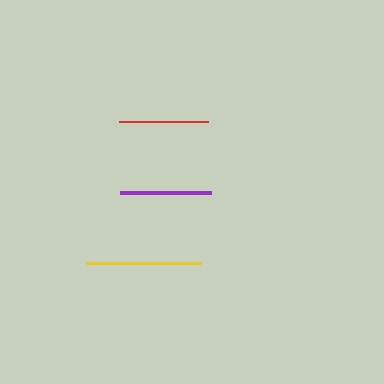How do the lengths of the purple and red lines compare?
The purple and red lines are approximately the same length.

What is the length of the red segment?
The red segment is approximately 88 pixels long.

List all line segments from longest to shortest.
From longest to shortest: yellow, purple, red.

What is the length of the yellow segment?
The yellow segment is approximately 114 pixels long.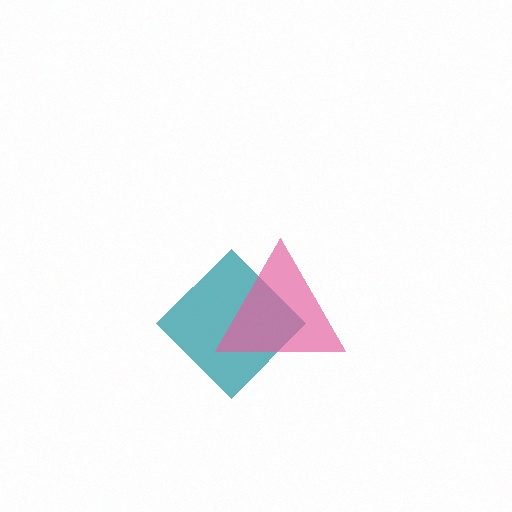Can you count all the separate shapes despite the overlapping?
Yes, there are 2 separate shapes.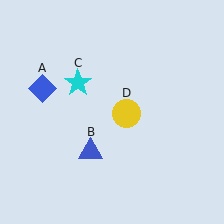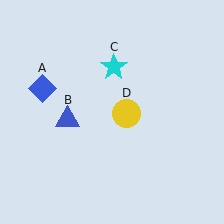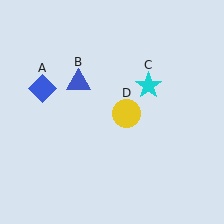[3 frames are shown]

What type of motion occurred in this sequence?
The blue triangle (object B), cyan star (object C) rotated clockwise around the center of the scene.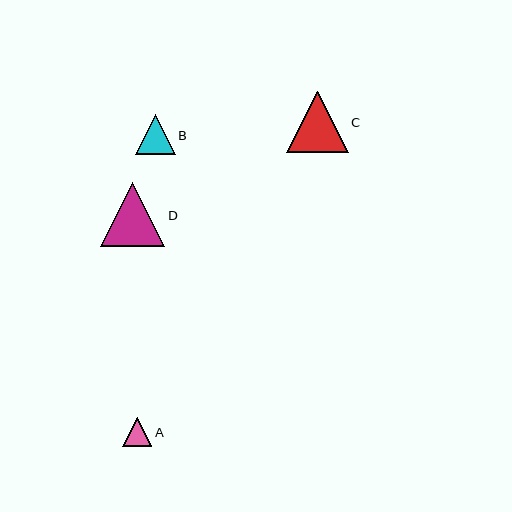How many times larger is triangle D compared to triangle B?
Triangle D is approximately 1.6 times the size of triangle B.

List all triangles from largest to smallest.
From largest to smallest: D, C, B, A.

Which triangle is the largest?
Triangle D is the largest with a size of approximately 65 pixels.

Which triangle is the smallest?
Triangle A is the smallest with a size of approximately 29 pixels.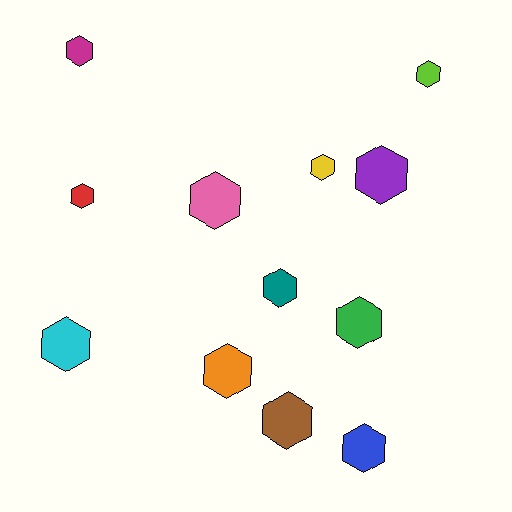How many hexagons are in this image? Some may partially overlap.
There are 12 hexagons.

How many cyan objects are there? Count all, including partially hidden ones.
There is 1 cyan object.